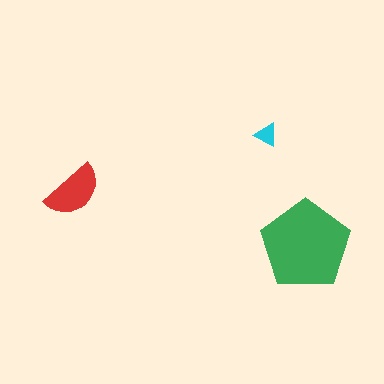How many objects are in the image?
There are 3 objects in the image.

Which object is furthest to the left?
The red semicircle is leftmost.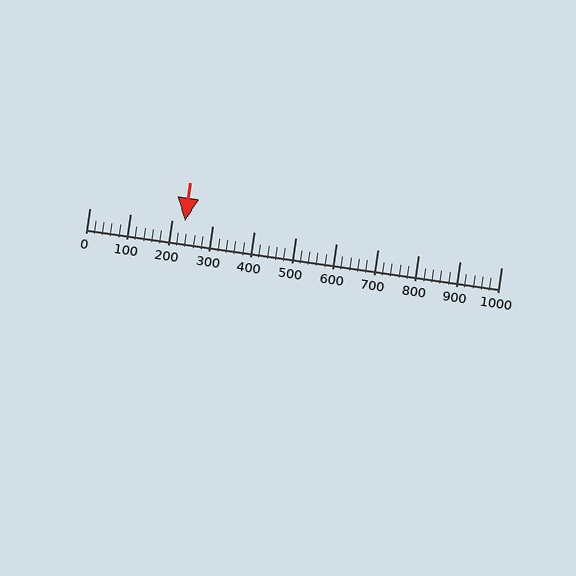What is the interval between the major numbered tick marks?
The major tick marks are spaced 100 units apart.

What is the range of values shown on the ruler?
The ruler shows values from 0 to 1000.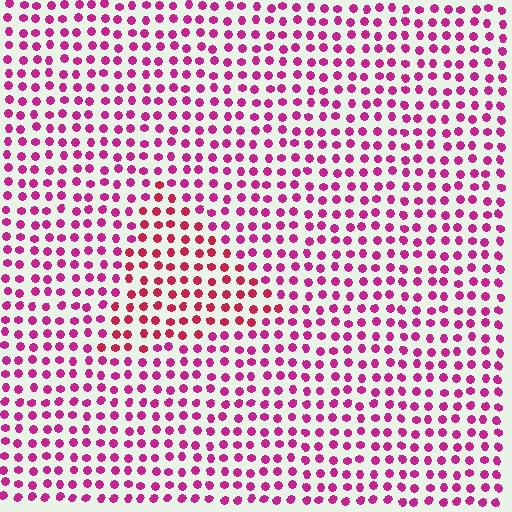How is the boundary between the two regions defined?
The boundary is defined purely by a slight shift in hue (about 26 degrees). Spacing, size, and orientation are identical on both sides.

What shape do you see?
I see a triangle.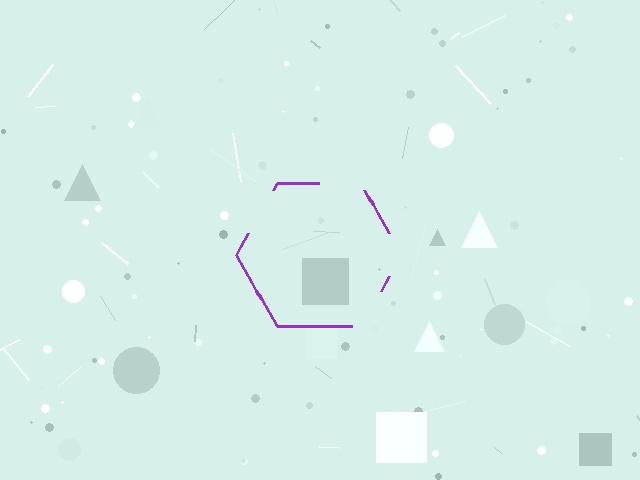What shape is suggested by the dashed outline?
The dashed outline suggests a hexagon.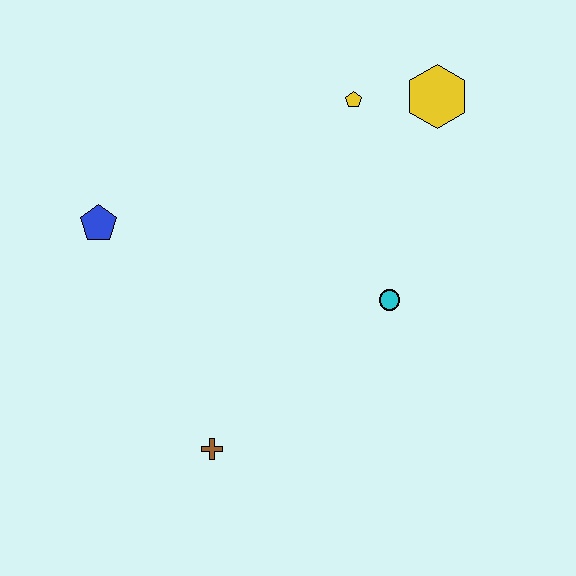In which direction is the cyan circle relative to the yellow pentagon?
The cyan circle is below the yellow pentagon.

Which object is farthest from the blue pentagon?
The yellow hexagon is farthest from the blue pentagon.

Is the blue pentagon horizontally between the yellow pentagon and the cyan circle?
No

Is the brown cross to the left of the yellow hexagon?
Yes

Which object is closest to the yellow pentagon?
The yellow hexagon is closest to the yellow pentagon.